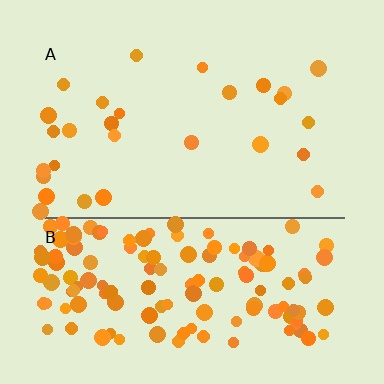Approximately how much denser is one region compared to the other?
Approximately 5.2× — region B over region A.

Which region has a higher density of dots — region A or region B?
B (the bottom).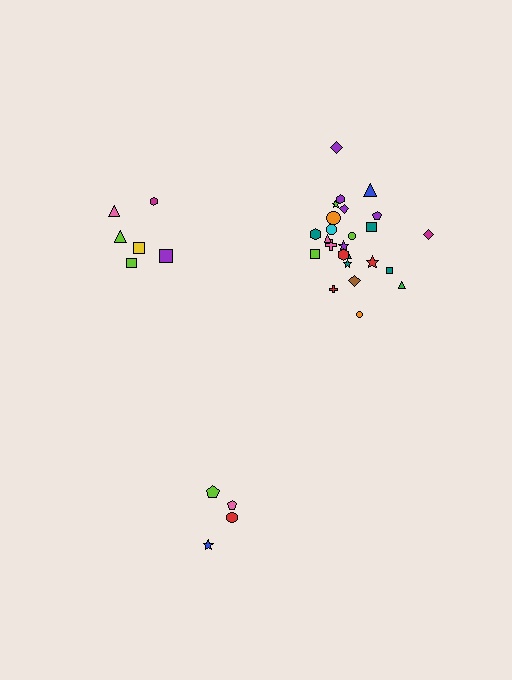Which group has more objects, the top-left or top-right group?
The top-right group.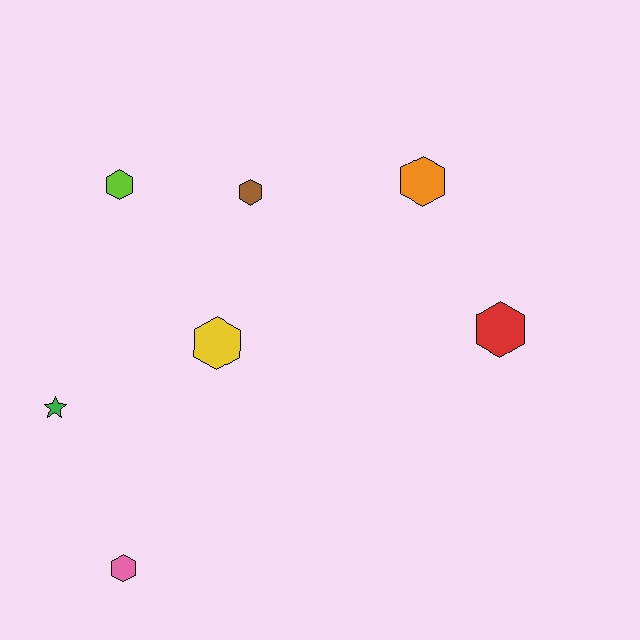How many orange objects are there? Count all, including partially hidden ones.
There is 1 orange object.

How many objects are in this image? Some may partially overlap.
There are 7 objects.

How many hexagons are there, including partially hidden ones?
There are 6 hexagons.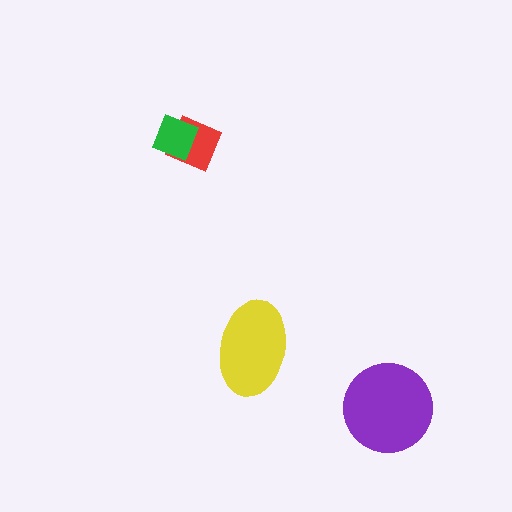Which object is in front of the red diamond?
The green diamond is in front of the red diamond.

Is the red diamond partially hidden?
Yes, it is partially covered by another shape.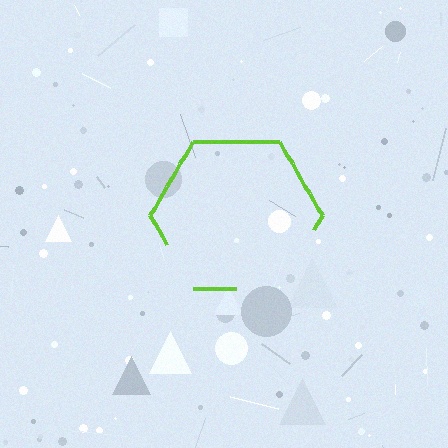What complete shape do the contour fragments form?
The contour fragments form a hexagon.